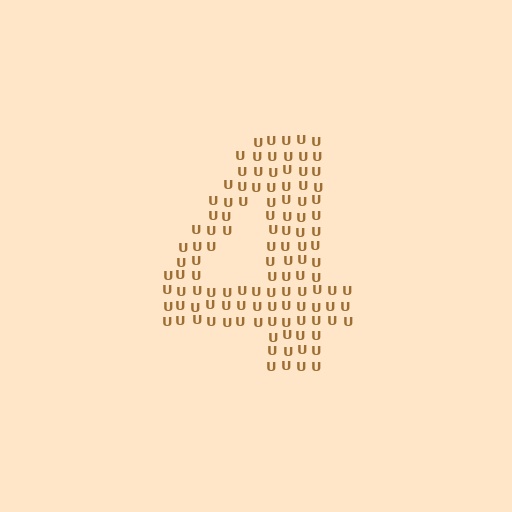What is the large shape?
The large shape is the digit 4.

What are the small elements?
The small elements are letter U's.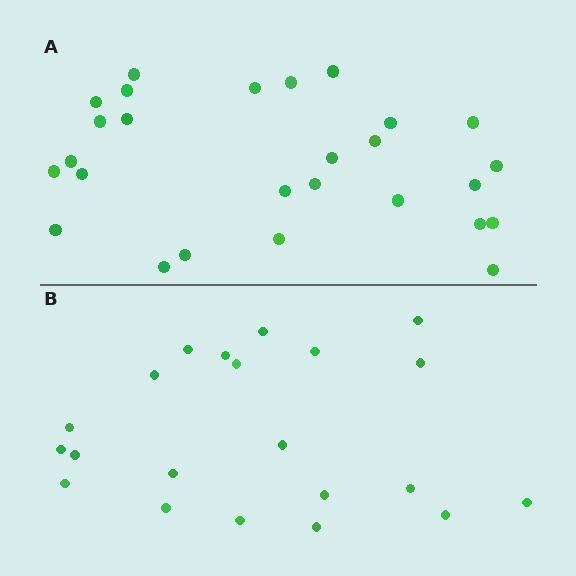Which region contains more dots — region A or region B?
Region A (the top region) has more dots.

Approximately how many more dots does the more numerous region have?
Region A has about 6 more dots than region B.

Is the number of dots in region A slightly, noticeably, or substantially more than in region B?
Region A has noticeably more, but not dramatically so. The ratio is roughly 1.3 to 1.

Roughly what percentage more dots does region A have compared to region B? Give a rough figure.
About 30% more.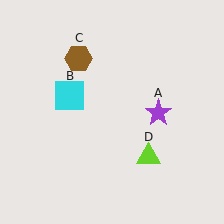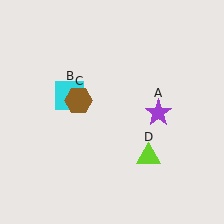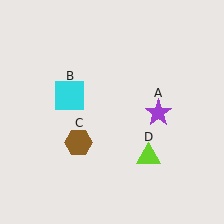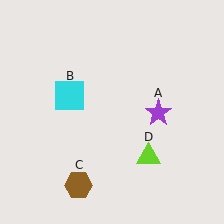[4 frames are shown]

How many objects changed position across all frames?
1 object changed position: brown hexagon (object C).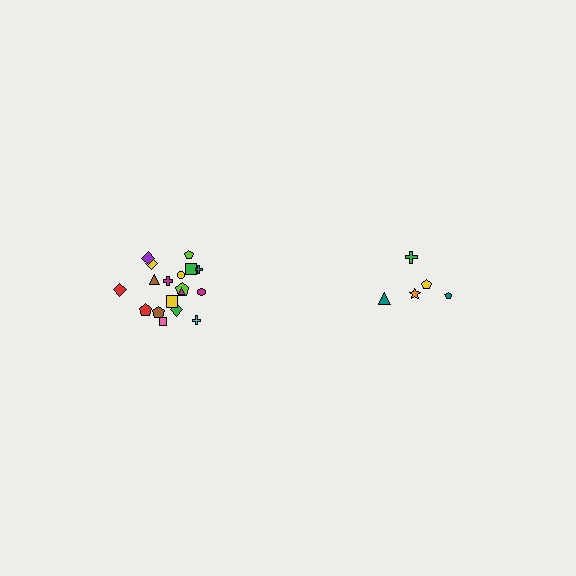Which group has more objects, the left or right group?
The left group.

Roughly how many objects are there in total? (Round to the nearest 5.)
Roughly 25 objects in total.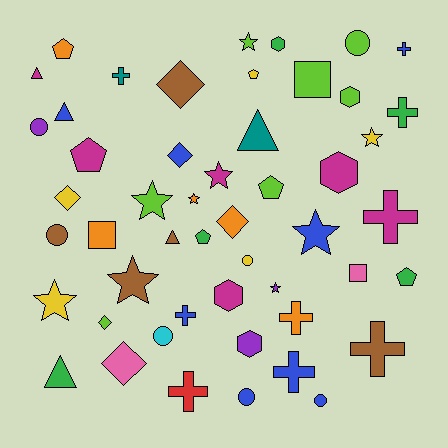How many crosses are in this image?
There are 9 crosses.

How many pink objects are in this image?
There are 2 pink objects.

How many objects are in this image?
There are 50 objects.